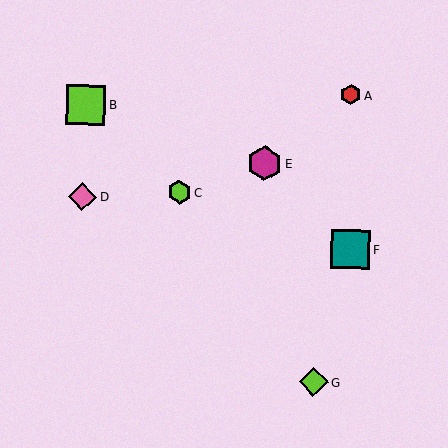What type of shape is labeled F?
Shape F is a teal square.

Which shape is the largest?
The lime square (labeled B) is the largest.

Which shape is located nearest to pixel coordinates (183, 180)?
The lime hexagon (labeled C) at (180, 192) is nearest to that location.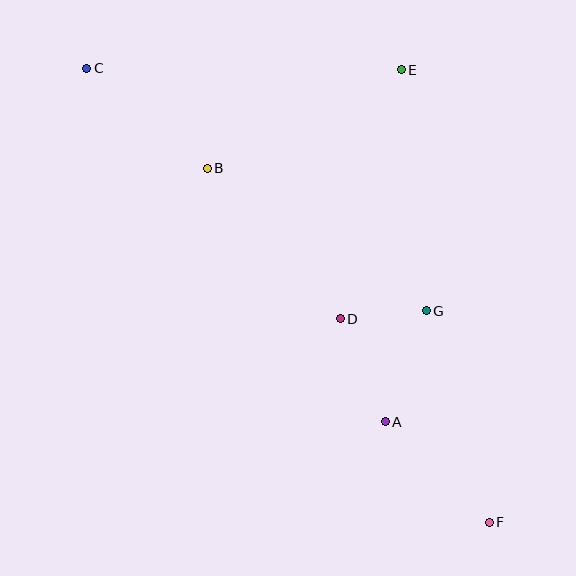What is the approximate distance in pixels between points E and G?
The distance between E and G is approximately 242 pixels.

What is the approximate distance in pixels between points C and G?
The distance between C and G is approximately 417 pixels.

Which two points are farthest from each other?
Points C and F are farthest from each other.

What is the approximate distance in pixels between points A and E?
The distance between A and E is approximately 352 pixels.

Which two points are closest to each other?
Points D and G are closest to each other.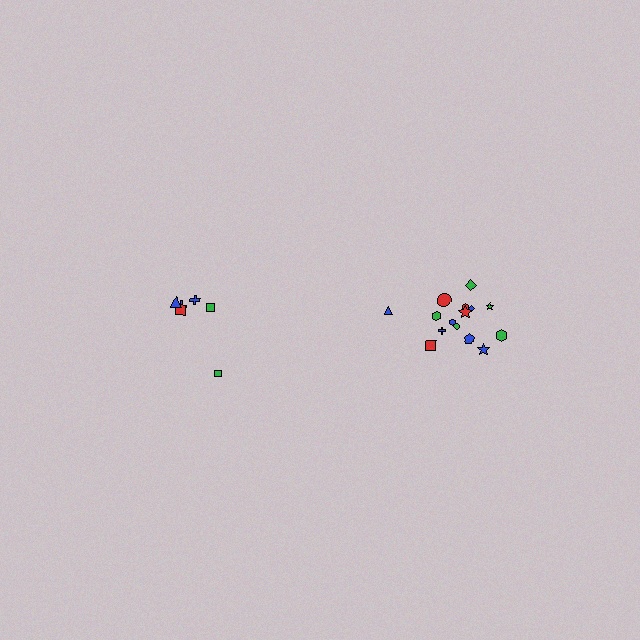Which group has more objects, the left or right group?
The right group.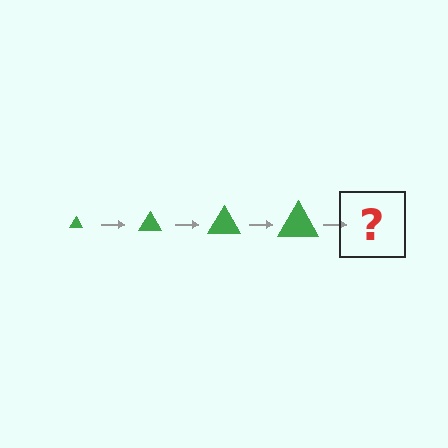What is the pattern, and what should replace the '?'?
The pattern is that the triangle gets progressively larger each step. The '?' should be a green triangle, larger than the previous one.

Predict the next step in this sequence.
The next step is a green triangle, larger than the previous one.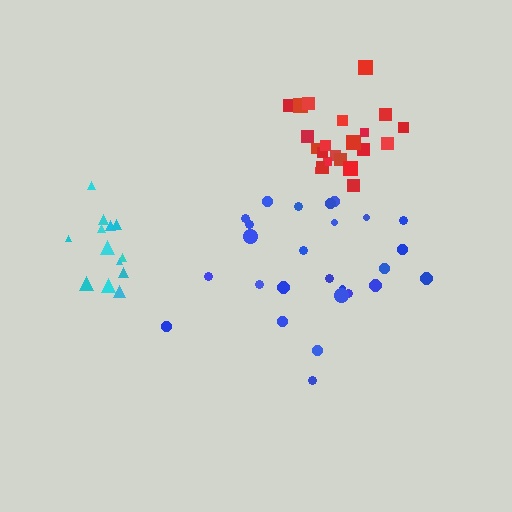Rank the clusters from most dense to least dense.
red, cyan, blue.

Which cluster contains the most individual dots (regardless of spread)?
Blue (26).